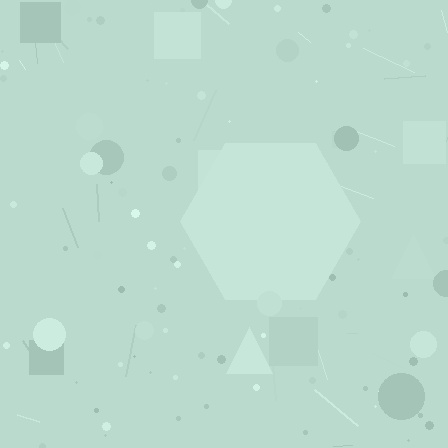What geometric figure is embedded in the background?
A hexagon is embedded in the background.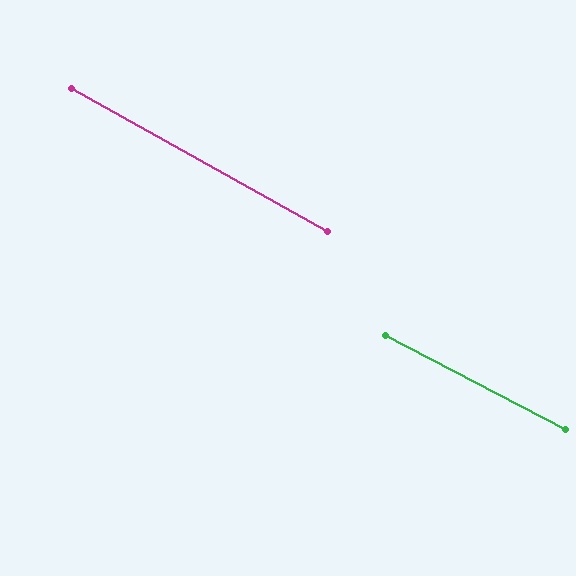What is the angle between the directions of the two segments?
Approximately 1 degree.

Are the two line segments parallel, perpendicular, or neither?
Parallel — their directions differ by only 1.5°.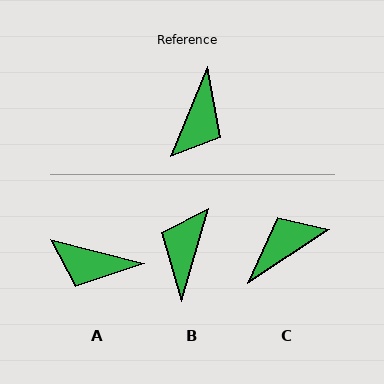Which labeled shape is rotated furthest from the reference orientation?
B, about 174 degrees away.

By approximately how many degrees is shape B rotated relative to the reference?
Approximately 174 degrees clockwise.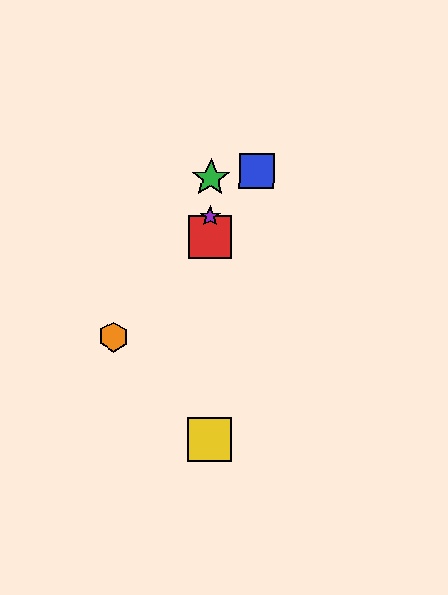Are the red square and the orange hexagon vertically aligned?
No, the red square is at x≈210 and the orange hexagon is at x≈113.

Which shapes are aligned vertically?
The red square, the green star, the yellow square, the purple star are aligned vertically.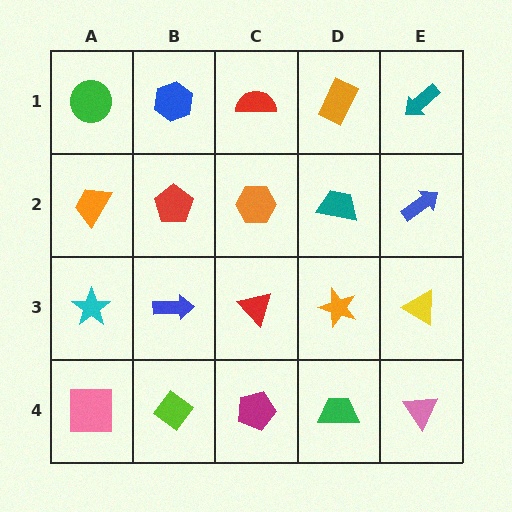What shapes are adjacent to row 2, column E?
A teal arrow (row 1, column E), a yellow triangle (row 3, column E), a teal trapezoid (row 2, column D).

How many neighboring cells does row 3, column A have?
3.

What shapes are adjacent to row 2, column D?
An orange rectangle (row 1, column D), an orange star (row 3, column D), an orange hexagon (row 2, column C), a blue arrow (row 2, column E).